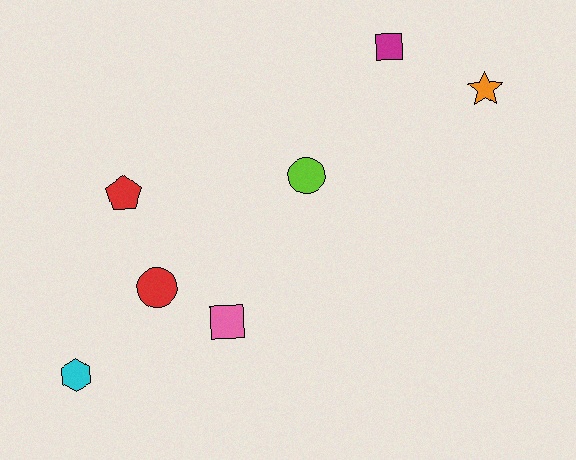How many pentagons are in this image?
There is 1 pentagon.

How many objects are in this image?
There are 7 objects.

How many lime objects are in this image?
There is 1 lime object.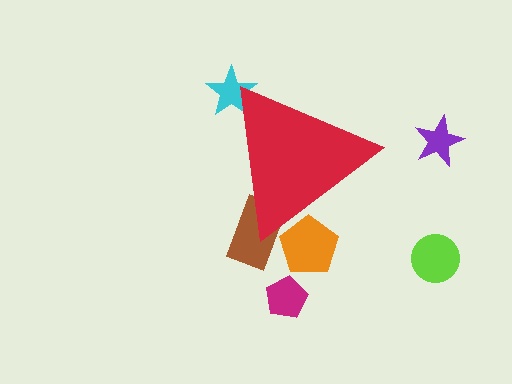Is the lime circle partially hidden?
No, the lime circle is fully visible.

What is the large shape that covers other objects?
A red triangle.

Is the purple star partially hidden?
No, the purple star is fully visible.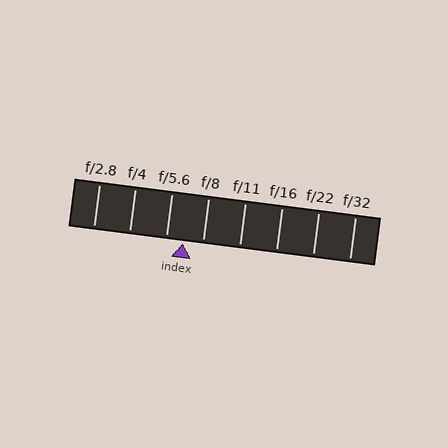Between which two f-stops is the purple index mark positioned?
The index mark is between f/5.6 and f/8.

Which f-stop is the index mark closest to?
The index mark is closest to f/5.6.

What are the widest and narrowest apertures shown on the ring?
The widest aperture shown is f/2.8 and the narrowest is f/32.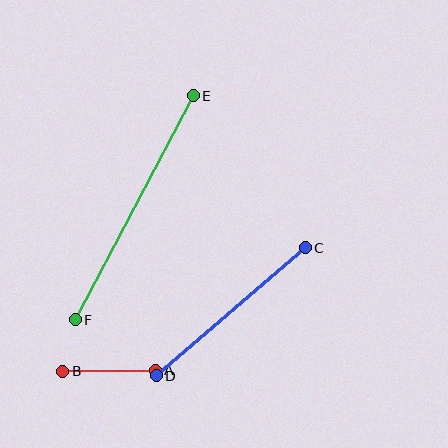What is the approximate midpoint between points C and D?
The midpoint is at approximately (231, 312) pixels.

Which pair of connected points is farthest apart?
Points E and F are farthest apart.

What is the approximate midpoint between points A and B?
The midpoint is at approximately (109, 371) pixels.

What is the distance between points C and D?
The distance is approximately 196 pixels.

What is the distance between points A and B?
The distance is approximately 92 pixels.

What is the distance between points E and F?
The distance is approximately 253 pixels.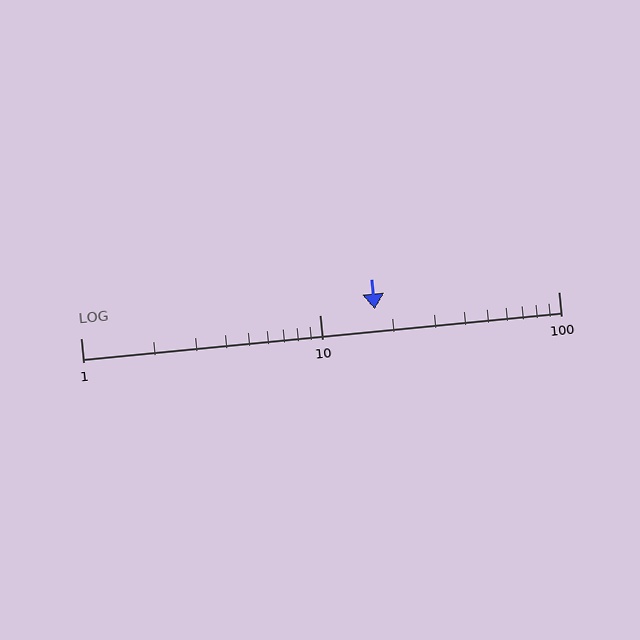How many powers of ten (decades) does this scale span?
The scale spans 2 decades, from 1 to 100.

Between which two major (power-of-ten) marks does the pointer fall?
The pointer is between 10 and 100.